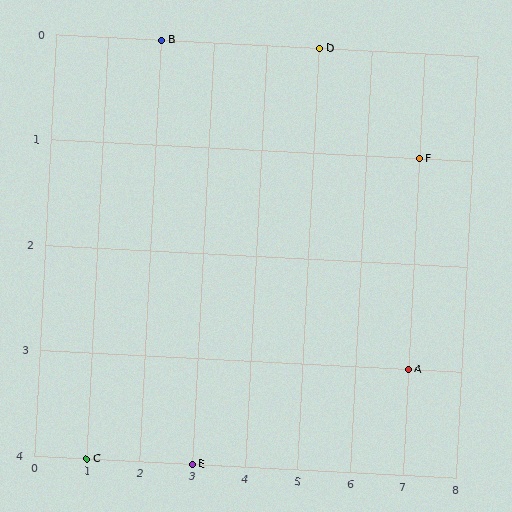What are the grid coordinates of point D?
Point D is at grid coordinates (5, 0).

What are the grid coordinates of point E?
Point E is at grid coordinates (3, 4).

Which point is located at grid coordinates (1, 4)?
Point C is at (1, 4).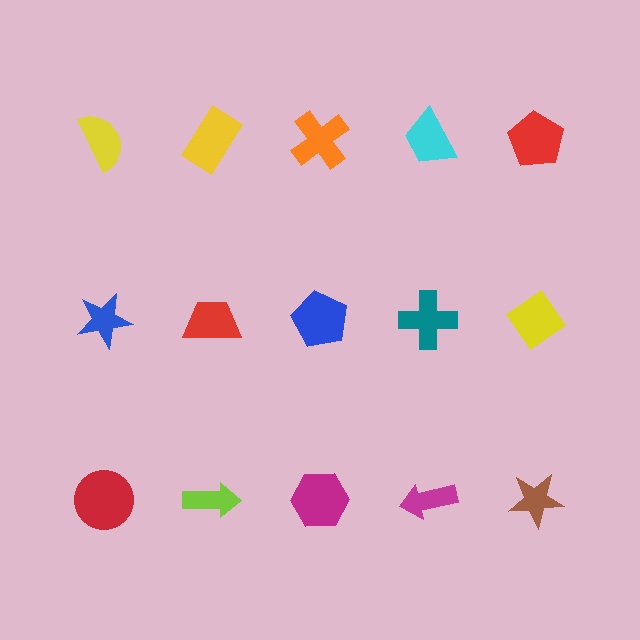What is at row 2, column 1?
A blue star.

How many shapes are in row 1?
5 shapes.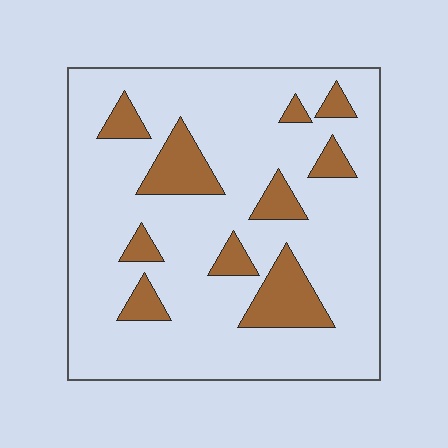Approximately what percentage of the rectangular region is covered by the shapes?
Approximately 15%.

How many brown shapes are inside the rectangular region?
10.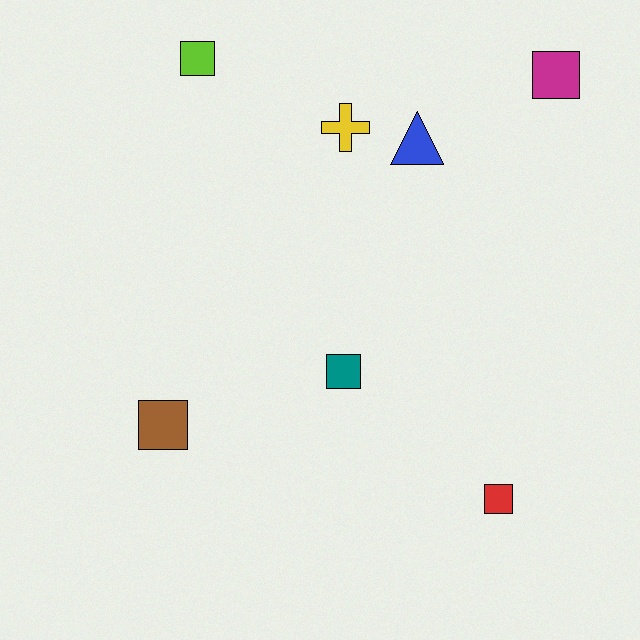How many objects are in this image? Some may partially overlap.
There are 7 objects.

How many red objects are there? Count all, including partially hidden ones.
There is 1 red object.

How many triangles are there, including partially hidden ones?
There is 1 triangle.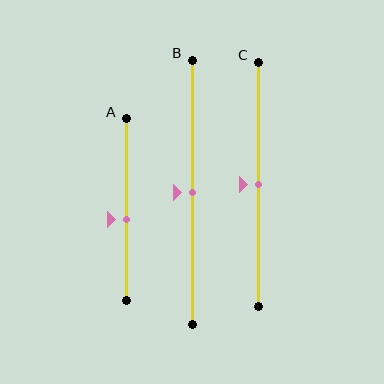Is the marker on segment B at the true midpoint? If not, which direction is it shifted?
Yes, the marker on segment B is at the true midpoint.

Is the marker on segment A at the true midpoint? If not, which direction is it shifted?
No, the marker on segment A is shifted downward by about 5% of the segment length.